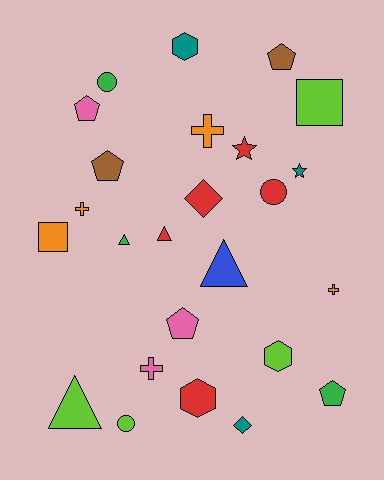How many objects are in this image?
There are 25 objects.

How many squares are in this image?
There are 2 squares.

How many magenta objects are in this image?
There are no magenta objects.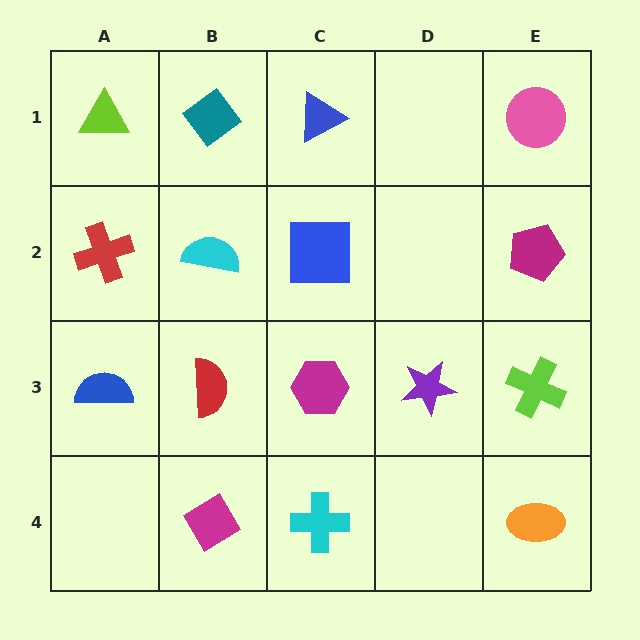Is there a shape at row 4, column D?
No, that cell is empty.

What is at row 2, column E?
A magenta pentagon.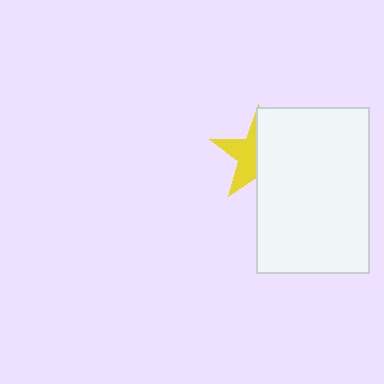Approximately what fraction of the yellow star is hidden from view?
Roughly 56% of the yellow star is hidden behind the white rectangle.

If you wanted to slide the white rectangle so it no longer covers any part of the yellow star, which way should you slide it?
Slide it right — that is the most direct way to separate the two shapes.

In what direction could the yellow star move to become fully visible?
The yellow star could move left. That would shift it out from behind the white rectangle entirely.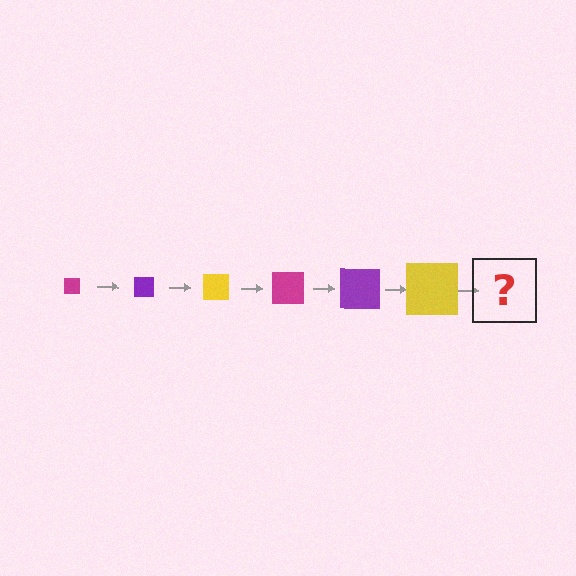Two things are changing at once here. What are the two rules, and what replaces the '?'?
The two rules are that the square grows larger each step and the color cycles through magenta, purple, and yellow. The '?' should be a magenta square, larger than the previous one.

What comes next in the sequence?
The next element should be a magenta square, larger than the previous one.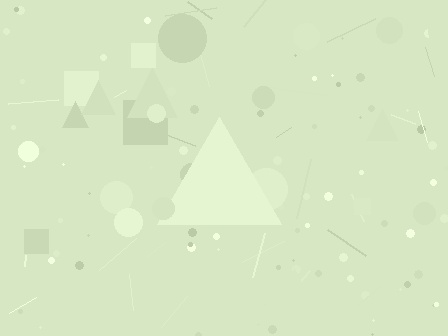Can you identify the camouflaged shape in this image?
The camouflaged shape is a triangle.